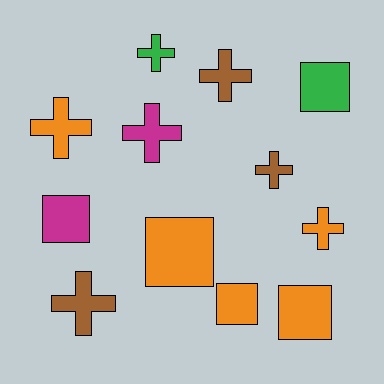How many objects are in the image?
There are 12 objects.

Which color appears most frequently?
Orange, with 5 objects.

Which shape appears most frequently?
Cross, with 7 objects.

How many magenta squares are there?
There is 1 magenta square.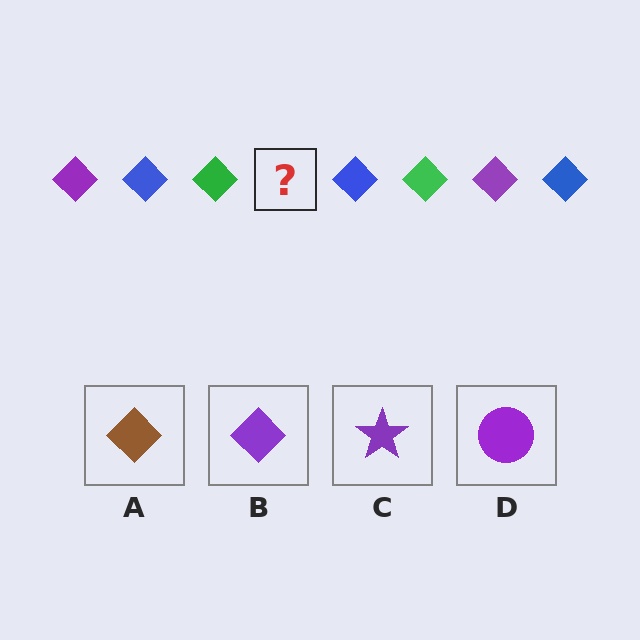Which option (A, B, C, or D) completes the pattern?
B.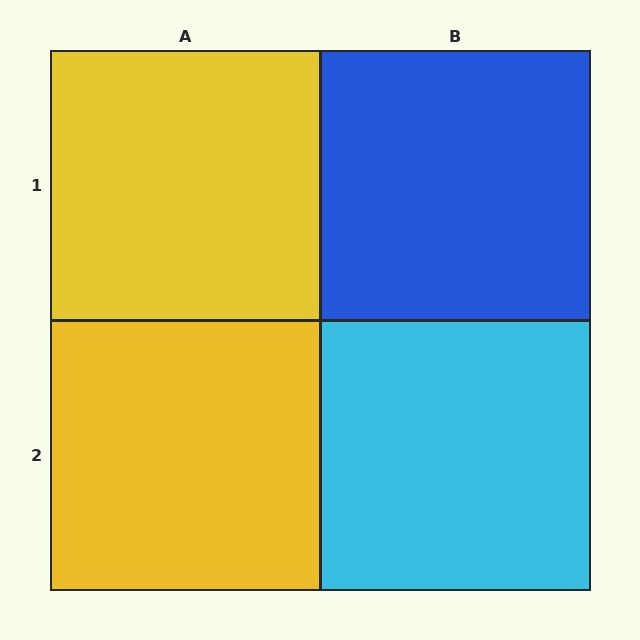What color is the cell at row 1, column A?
Yellow.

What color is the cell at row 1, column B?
Blue.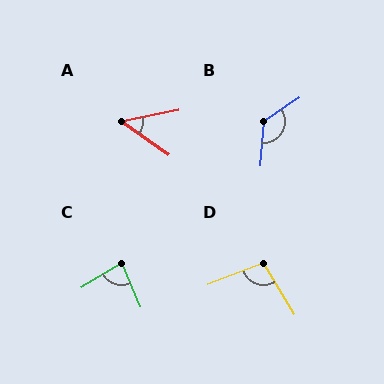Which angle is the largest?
B, at approximately 129 degrees.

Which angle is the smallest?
A, at approximately 47 degrees.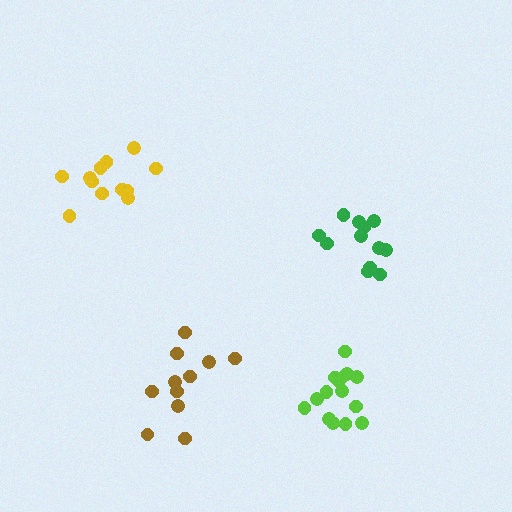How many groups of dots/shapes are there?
There are 4 groups.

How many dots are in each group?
Group 1: 12 dots, Group 2: 11 dots, Group 3: 12 dots, Group 4: 15 dots (50 total).